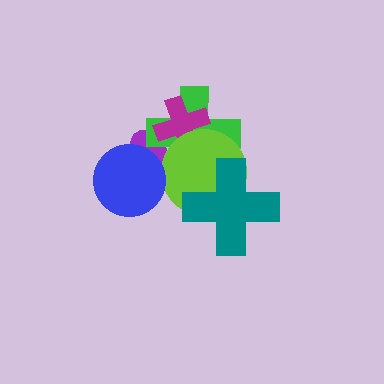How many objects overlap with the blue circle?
1 object overlaps with the blue circle.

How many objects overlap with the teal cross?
2 objects overlap with the teal cross.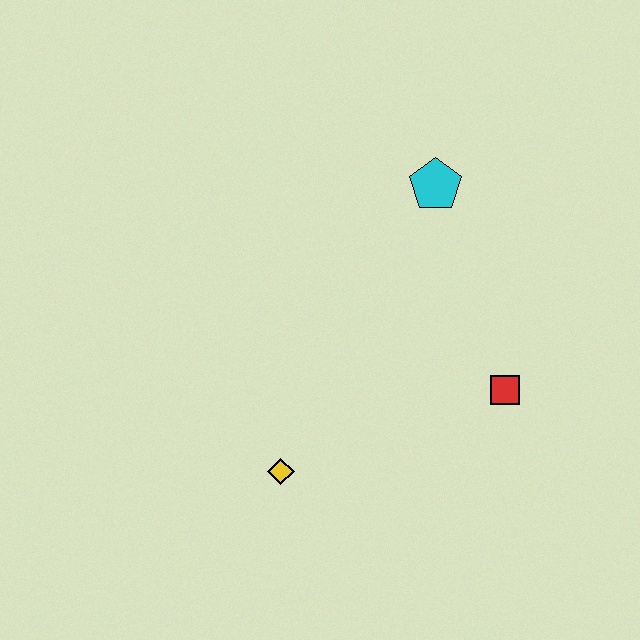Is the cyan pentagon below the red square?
No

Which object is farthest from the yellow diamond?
The cyan pentagon is farthest from the yellow diamond.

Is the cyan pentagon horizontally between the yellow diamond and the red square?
Yes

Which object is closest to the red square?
The cyan pentagon is closest to the red square.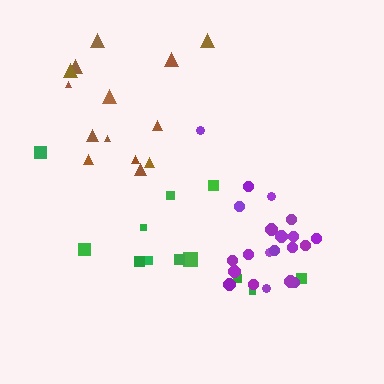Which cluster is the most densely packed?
Purple.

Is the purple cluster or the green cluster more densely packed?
Purple.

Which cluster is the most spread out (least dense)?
Brown.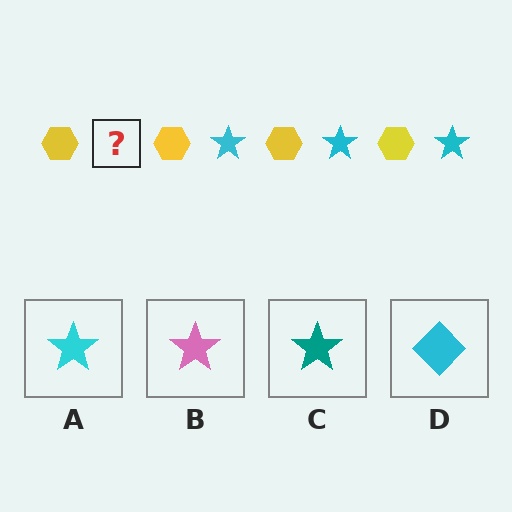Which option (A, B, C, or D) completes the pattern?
A.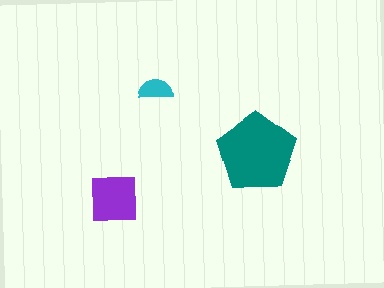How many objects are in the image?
There are 3 objects in the image.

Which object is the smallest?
The cyan semicircle.